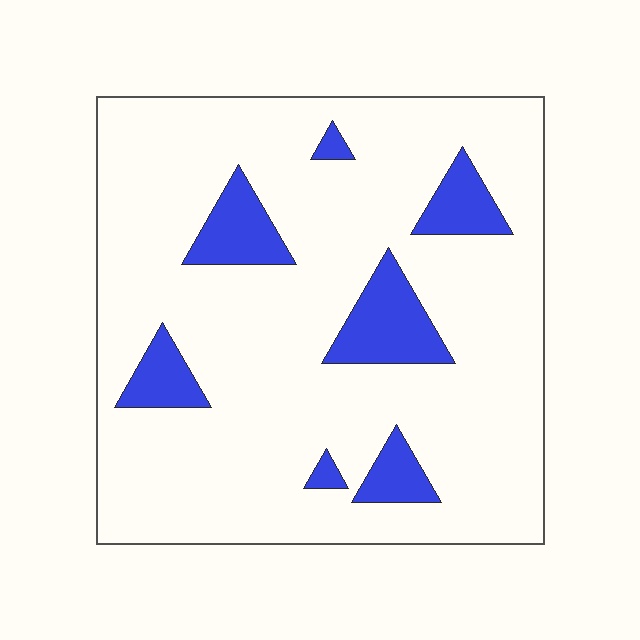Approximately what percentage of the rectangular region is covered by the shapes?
Approximately 15%.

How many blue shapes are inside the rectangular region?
7.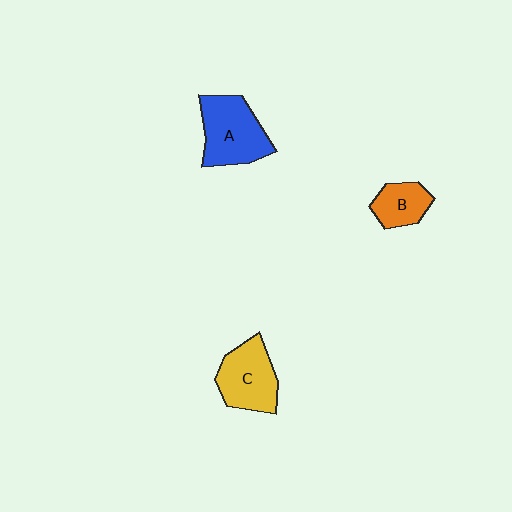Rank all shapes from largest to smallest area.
From largest to smallest: A (blue), C (yellow), B (orange).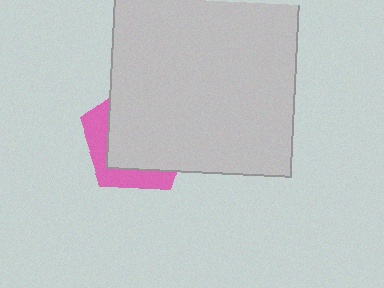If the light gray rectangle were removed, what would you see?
You would see the complete pink pentagon.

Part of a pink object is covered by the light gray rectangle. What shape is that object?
It is a pentagon.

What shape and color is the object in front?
The object in front is a light gray rectangle.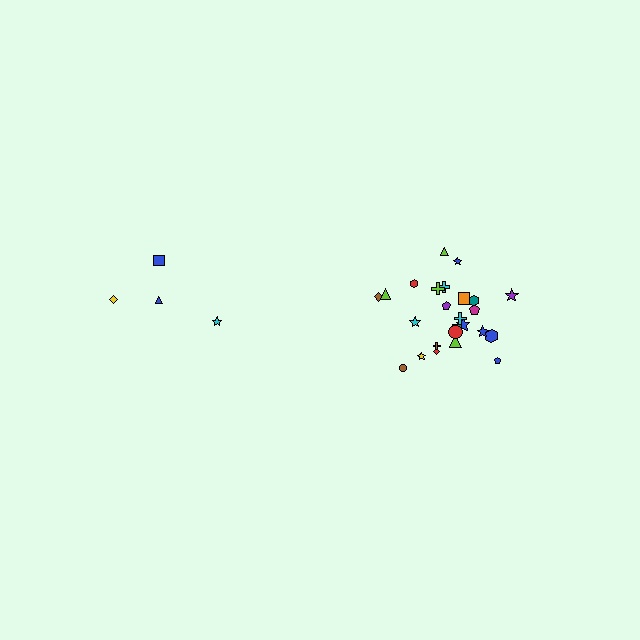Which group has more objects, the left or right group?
The right group.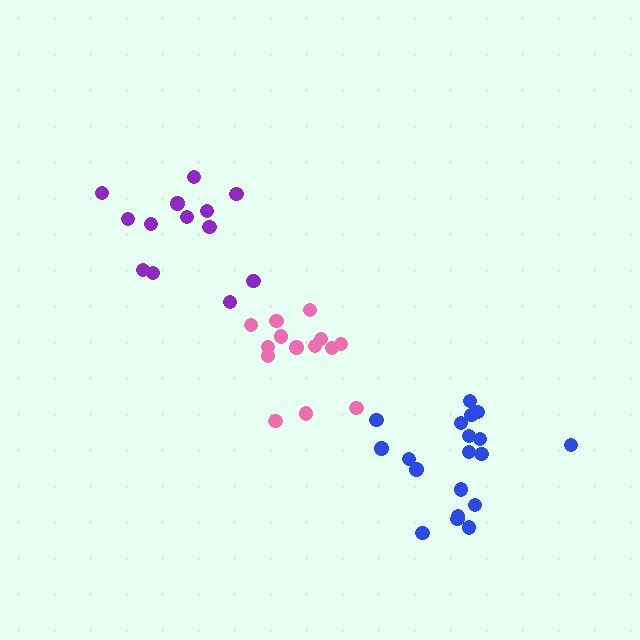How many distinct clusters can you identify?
There are 3 distinct clusters.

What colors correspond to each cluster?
The clusters are colored: purple, blue, pink.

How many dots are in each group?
Group 1: 13 dots, Group 2: 19 dots, Group 3: 14 dots (46 total).